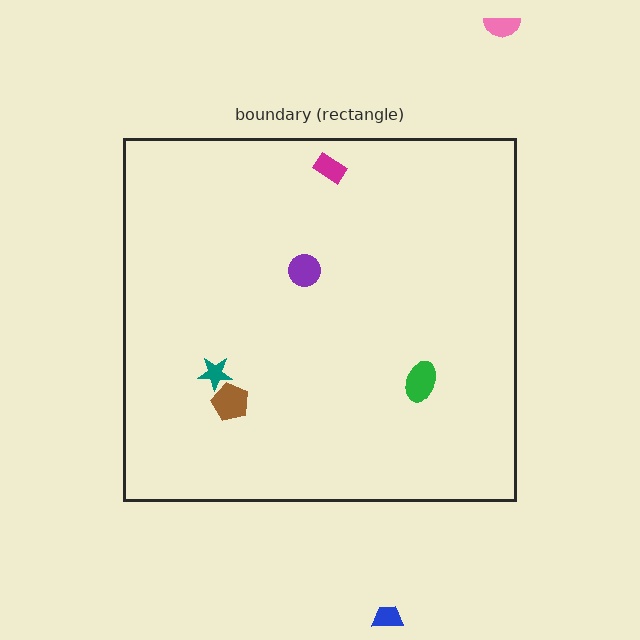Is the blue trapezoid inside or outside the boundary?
Outside.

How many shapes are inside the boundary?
5 inside, 2 outside.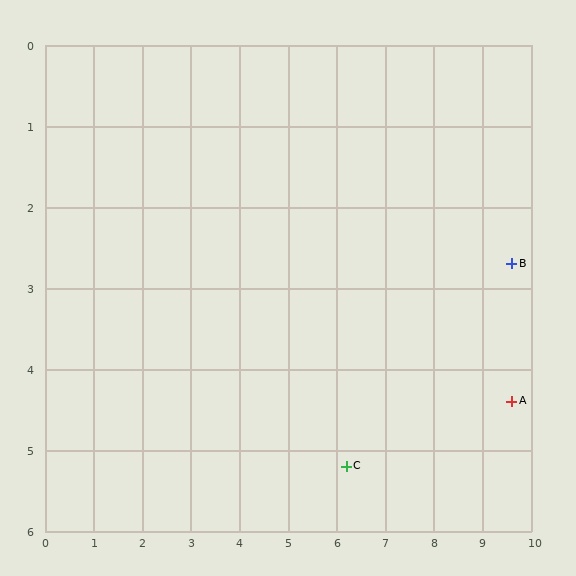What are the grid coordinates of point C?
Point C is at approximately (6.2, 5.2).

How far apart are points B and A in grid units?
Points B and A are about 1.7 grid units apart.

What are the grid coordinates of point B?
Point B is at approximately (9.6, 2.7).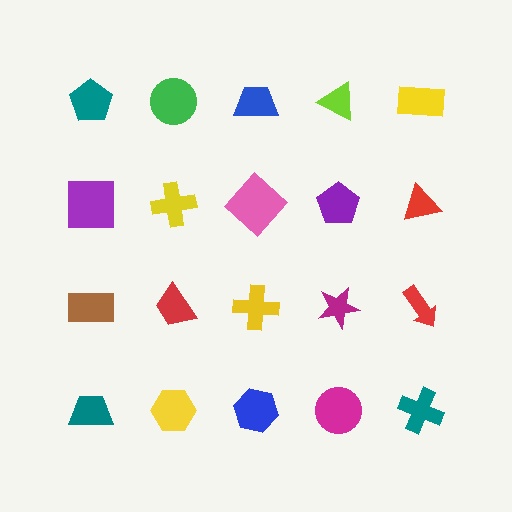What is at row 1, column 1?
A teal pentagon.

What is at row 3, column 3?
A yellow cross.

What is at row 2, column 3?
A pink diamond.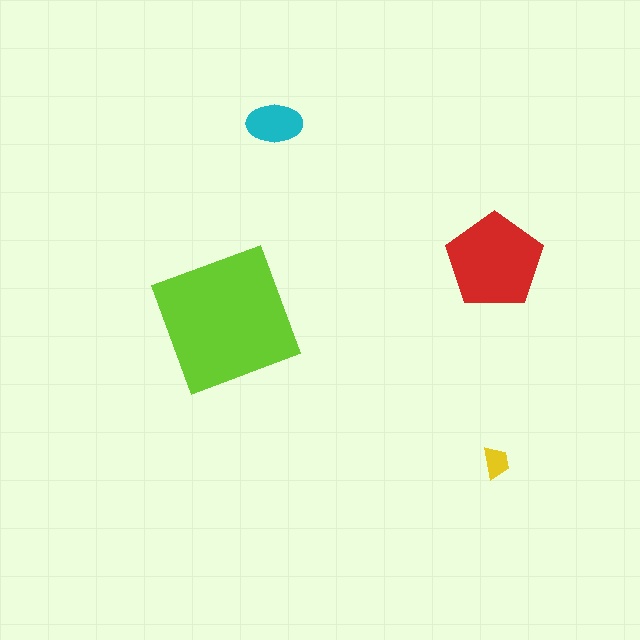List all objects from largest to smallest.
The lime square, the red pentagon, the cyan ellipse, the yellow trapezoid.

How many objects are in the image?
There are 4 objects in the image.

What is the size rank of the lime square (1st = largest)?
1st.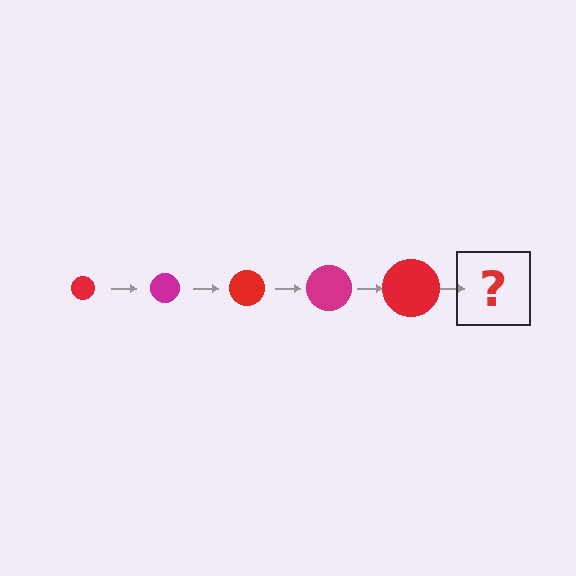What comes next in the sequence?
The next element should be a magenta circle, larger than the previous one.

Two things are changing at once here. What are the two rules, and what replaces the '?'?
The two rules are that the circle grows larger each step and the color cycles through red and magenta. The '?' should be a magenta circle, larger than the previous one.